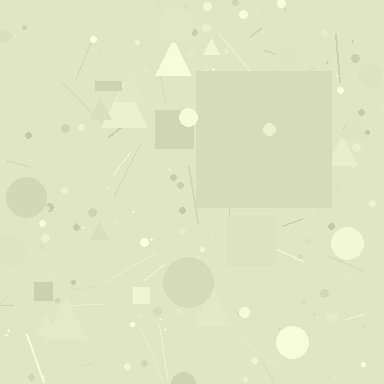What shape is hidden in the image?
A square is hidden in the image.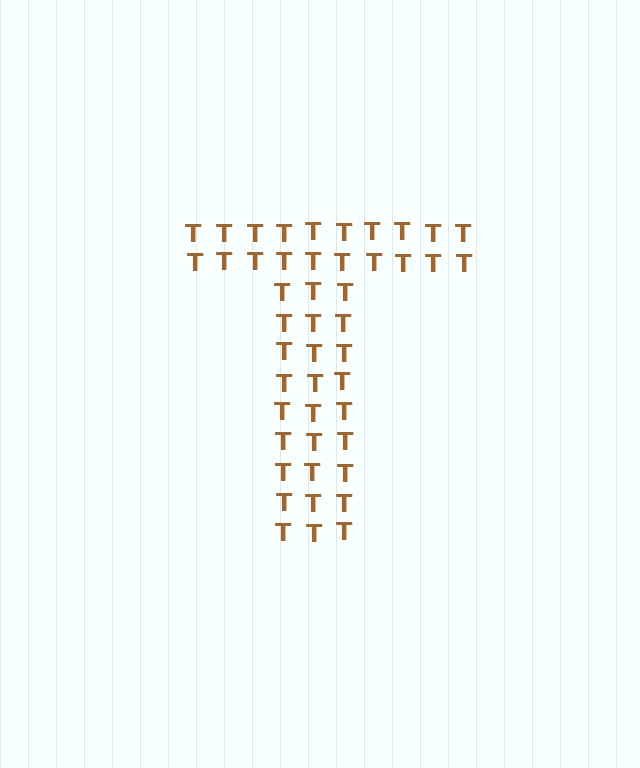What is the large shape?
The large shape is the letter T.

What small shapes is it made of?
It is made of small letter T's.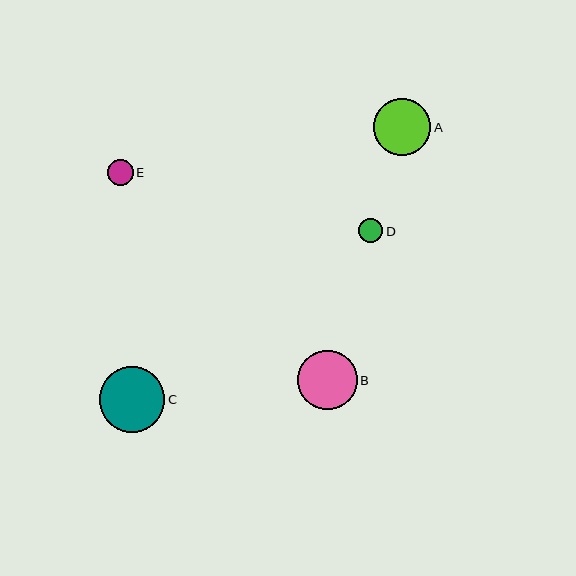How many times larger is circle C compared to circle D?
Circle C is approximately 2.7 times the size of circle D.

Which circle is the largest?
Circle C is the largest with a size of approximately 65 pixels.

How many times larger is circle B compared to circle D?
Circle B is approximately 2.5 times the size of circle D.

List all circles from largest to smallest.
From largest to smallest: C, B, A, E, D.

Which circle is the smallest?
Circle D is the smallest with a size of approximately 24 pixels.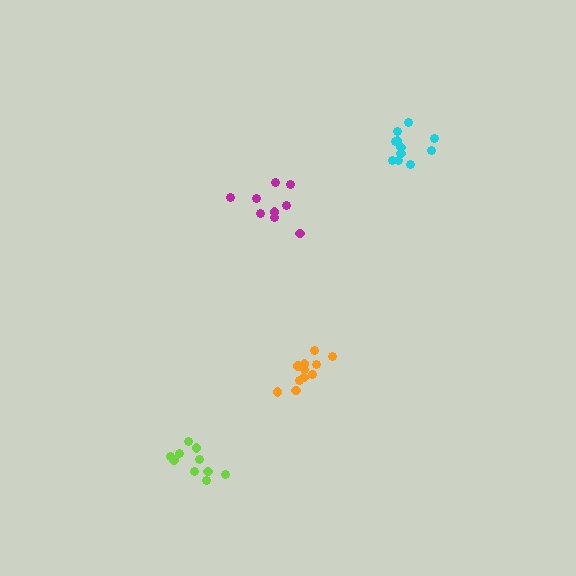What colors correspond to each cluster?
The clusters are colored: lime, magenta, orange, cyan.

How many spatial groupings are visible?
There are 4 spatial groupings.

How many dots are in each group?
Group 1: 10 dots, Group 2: 9 dots, Group 3: 11 dots, Group 4: 11 dots (41 total).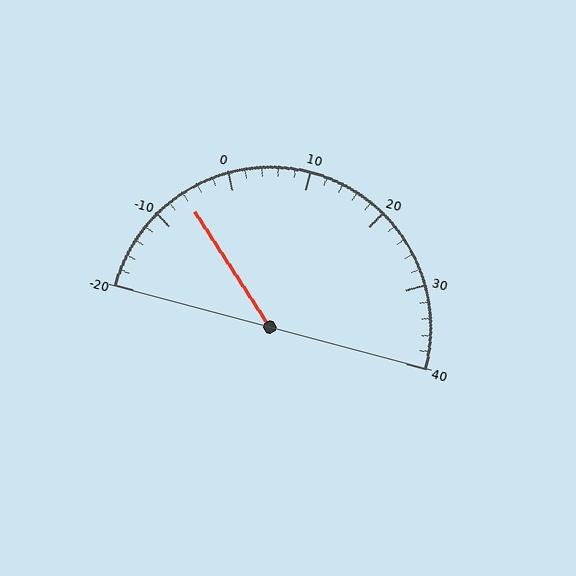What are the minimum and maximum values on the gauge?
The gauge ranges from -20 to 40.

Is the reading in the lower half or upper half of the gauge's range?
The reading is in the lower half of the range (-20 to 40).